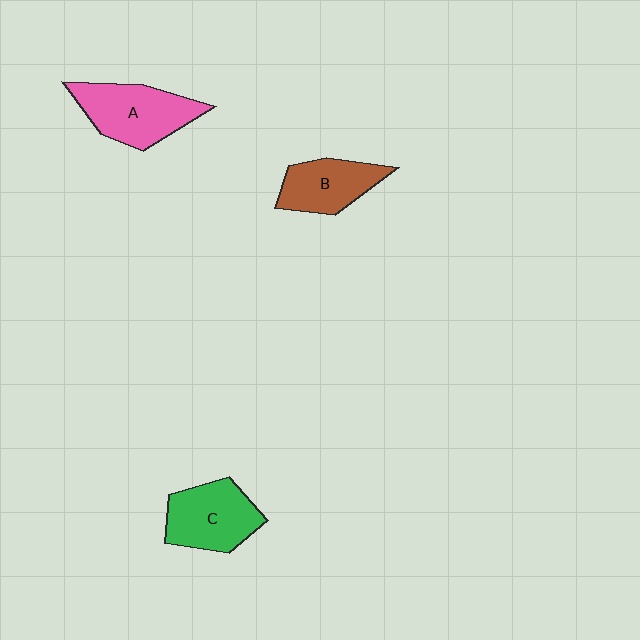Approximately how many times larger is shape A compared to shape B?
Approximately 1.3 times.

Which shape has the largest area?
Shape A (pink).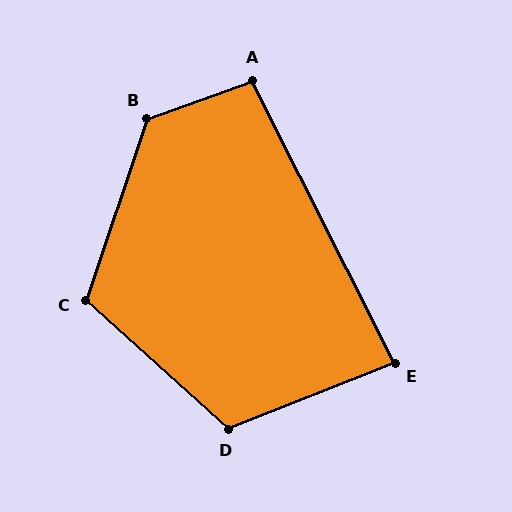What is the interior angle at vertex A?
Approximately 97 degrees (obtuse).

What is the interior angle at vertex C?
Approximately 114 degrees (obtuse).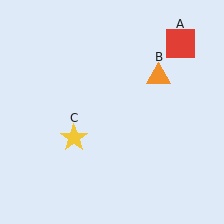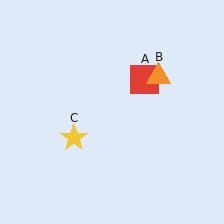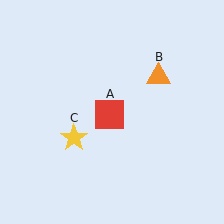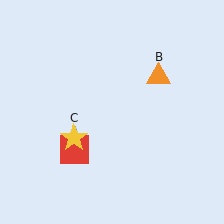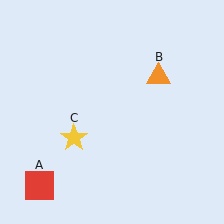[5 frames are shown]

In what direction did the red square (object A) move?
The red square (object A) moved down and to the left.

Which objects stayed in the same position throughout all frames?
Orange triangle (object B) and yellow star (object C) remained stationary.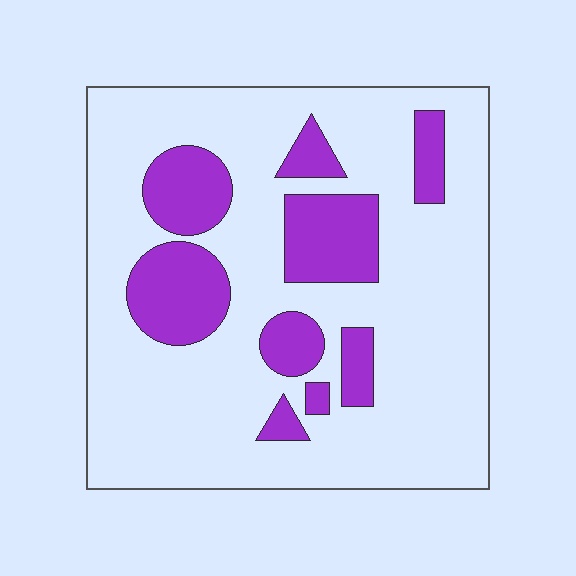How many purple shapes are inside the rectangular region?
9.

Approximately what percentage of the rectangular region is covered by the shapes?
Approximately 25%.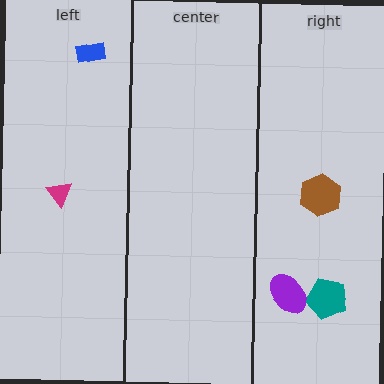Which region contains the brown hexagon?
The right region.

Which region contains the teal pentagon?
The right region.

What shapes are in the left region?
The blue rectangle, the magenta triangle.